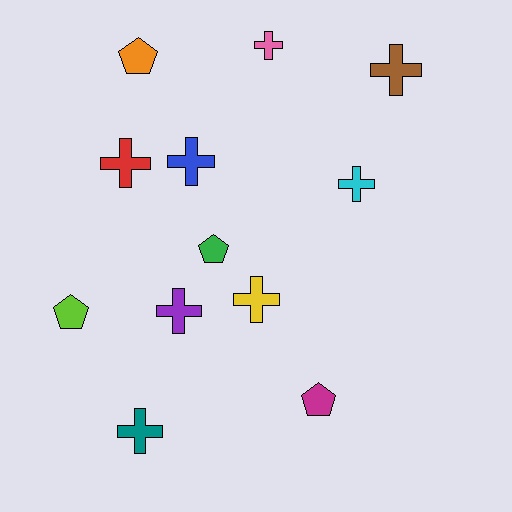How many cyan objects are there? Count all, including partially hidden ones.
There is 1 cyan object.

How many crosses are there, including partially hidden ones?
There are 8 crosses.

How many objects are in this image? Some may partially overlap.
There are 12 objects.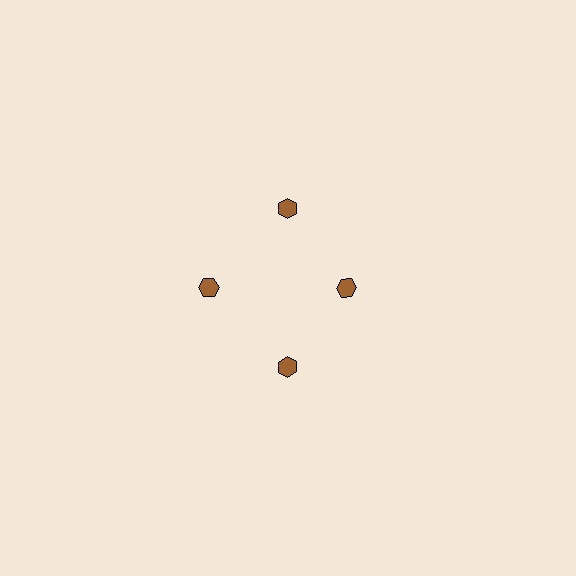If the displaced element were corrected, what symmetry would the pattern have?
It would have 4-fold rotational symmetry — the pattern would map onto itself every 90 degrees.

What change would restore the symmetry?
The symmetry would be restored by moving it outward, back onto the ring so that all 4 hexagons sit at equal angles and equal distance from the center.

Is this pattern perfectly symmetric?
No. The 4 brown hexagons are arranged in a ring, but one element near the 3 o'clock position is pulled inward toward the center, breaking the 4-fold rotational symmetry.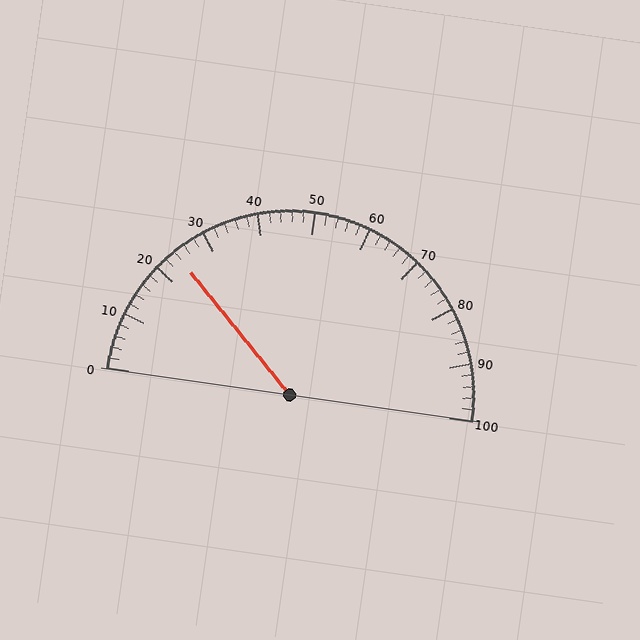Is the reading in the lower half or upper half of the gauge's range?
The reading is in the lower half of the range (0 to 100).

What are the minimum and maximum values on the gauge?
The gauge ranges from 0 to 100.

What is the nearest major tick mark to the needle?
The nearest major tick mark is 20.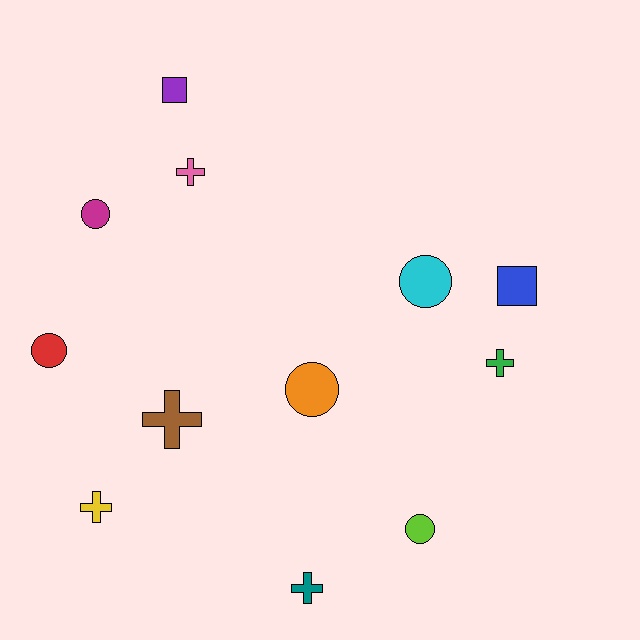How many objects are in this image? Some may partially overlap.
There are 12 objects.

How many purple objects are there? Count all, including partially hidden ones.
There is 1 purple object.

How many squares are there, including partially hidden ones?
There are 2 squares.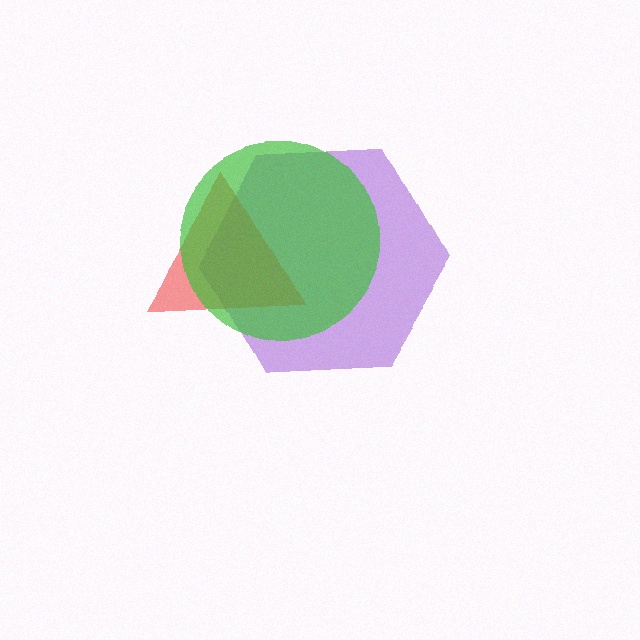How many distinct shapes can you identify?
There are 3 distinct shapes: a purple hexagon, a red triangle, a green circle.